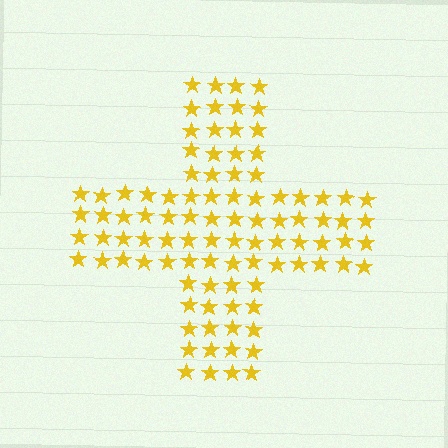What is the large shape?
The large shape is a cross.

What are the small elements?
The small elements are stars.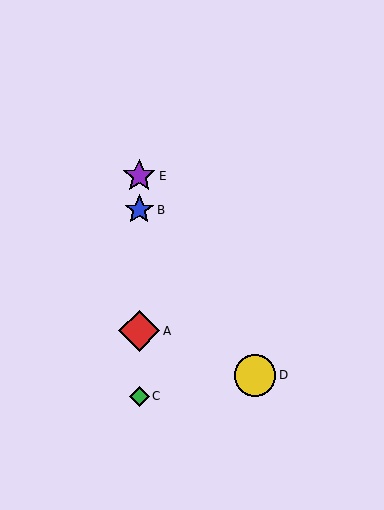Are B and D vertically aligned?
No, B is at x≈139 and D is at x≈255.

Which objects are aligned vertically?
Objects A, B, C, E are aligned vertically.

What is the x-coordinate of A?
Object A is at x≈139.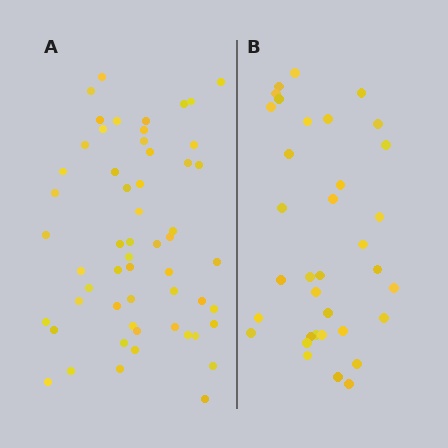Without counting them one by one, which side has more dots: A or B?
Region A (the left region) has more dots.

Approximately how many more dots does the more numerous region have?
Region A has approximately 20 more dots than region B.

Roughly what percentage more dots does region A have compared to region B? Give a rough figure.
About 60% more.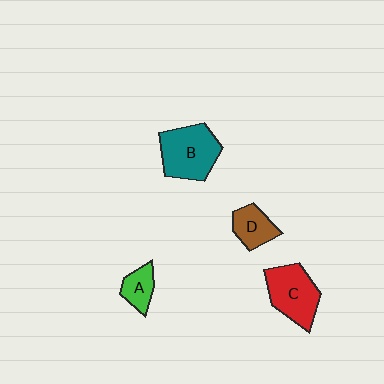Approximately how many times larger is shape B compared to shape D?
Approximately 1.9 times.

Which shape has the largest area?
Shape B (teal).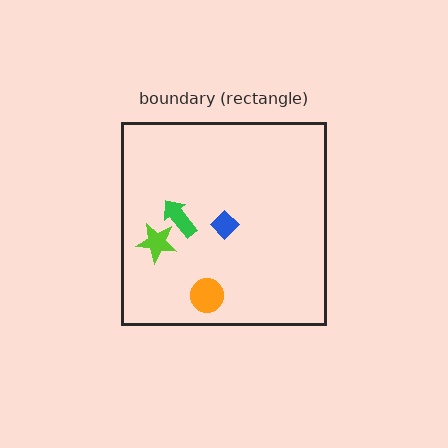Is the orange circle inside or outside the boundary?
Inside.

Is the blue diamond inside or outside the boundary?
Inside.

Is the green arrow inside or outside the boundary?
Inside.